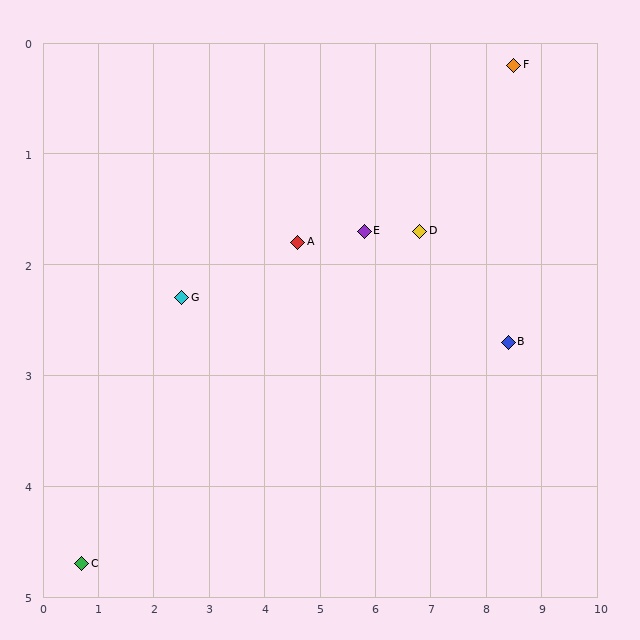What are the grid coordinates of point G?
Point G is at approximately (2.5, 2.3).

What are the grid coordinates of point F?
Point F is at approximately (8.5, 0.2).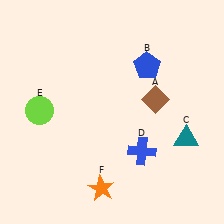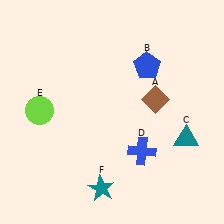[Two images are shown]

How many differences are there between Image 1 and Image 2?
There is 1 difference between the two images.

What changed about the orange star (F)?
In Image 1, F is orange. In Image 2, it changed to teal.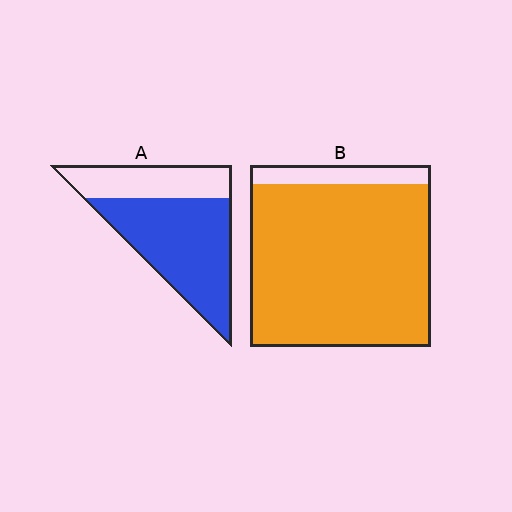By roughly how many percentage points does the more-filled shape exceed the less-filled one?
By roughly 20 percentage points (B over A).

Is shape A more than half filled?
Yes.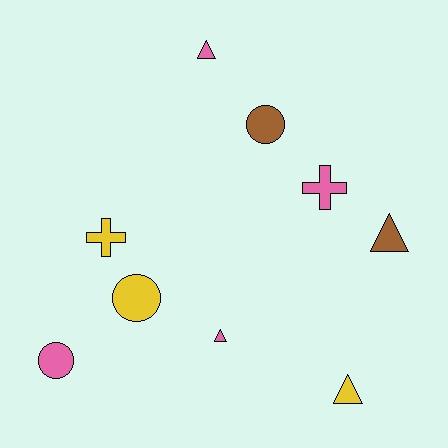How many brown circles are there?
There is 1 brown circle.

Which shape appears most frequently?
Triangle, with 4 objects.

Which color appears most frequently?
Pink, with 4 objects.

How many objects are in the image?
There are 9 objects.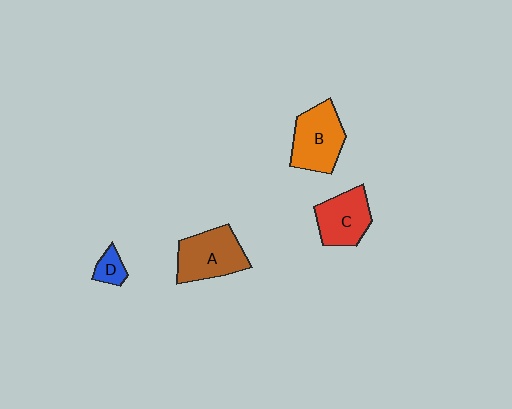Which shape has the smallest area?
Shape D (blue).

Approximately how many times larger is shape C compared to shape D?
Approximately 2.7 times.